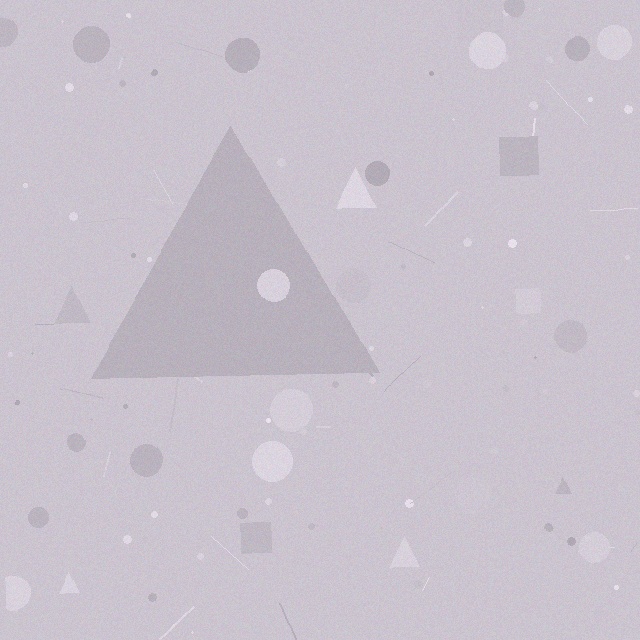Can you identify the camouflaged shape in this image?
The camouflaged shape is a triangle.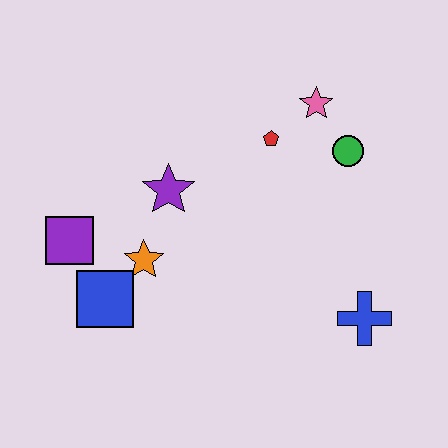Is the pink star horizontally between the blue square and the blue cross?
Yes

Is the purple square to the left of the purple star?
Yes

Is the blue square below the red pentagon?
Yes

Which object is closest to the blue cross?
The green circle is closest to the blue cross.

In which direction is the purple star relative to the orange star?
The purple star is above the orange star.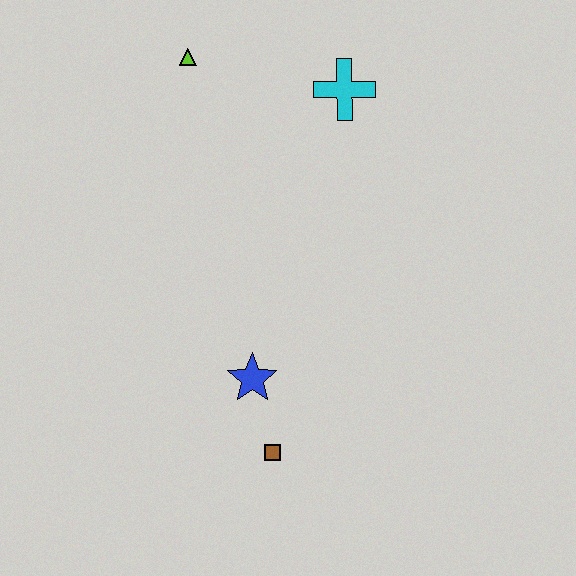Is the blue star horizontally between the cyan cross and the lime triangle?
Yes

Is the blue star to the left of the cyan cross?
Yes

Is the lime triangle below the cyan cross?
No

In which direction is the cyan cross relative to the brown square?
The cyan cross is above the brown square.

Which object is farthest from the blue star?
The lime triangle is farthest from the blue star.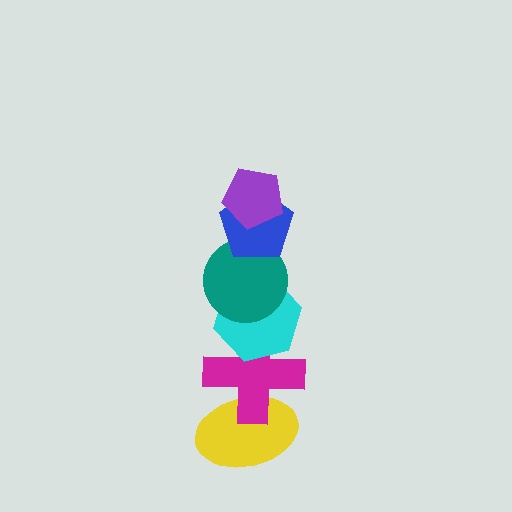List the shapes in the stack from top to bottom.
From top to bottom: the purple pentagon, the blue pentagon, the teal circle, the cyan hexagon, the magenta cross, the yellow ellipse.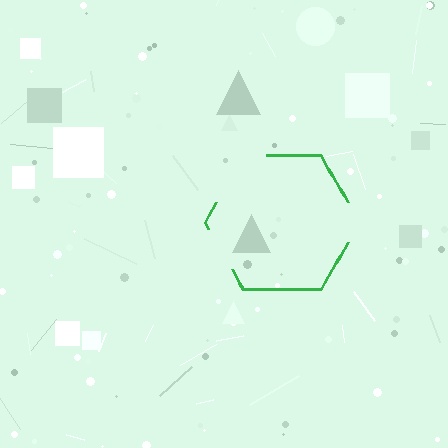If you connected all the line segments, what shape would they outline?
They would outline a hexagon.